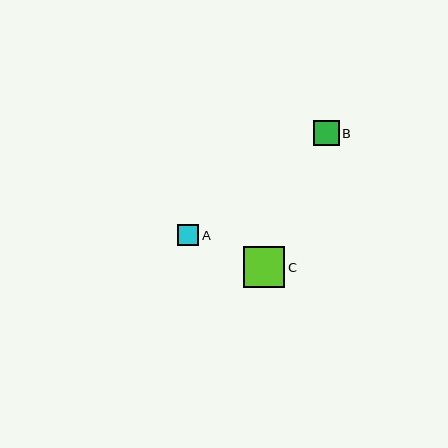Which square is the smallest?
Square A is the smallest with a size of approximately 21 pixels.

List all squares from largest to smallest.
From largest to smallest: C, B, A.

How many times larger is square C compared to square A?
Square C is approximately 1.9 times the size of square A.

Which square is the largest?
Square C is the largest with a size of approximately 41 pixels.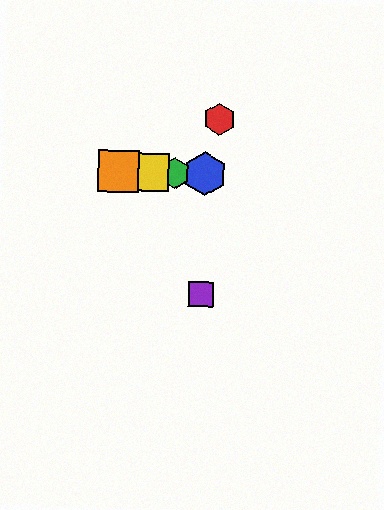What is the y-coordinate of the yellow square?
The yellow square is at y≈172.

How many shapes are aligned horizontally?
4 shapes (the blue hexagon, the green hexagon, the yellow square, the orange square) are aligned horizontally.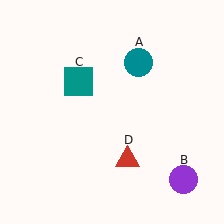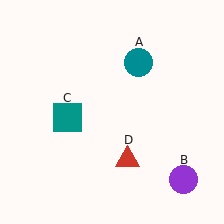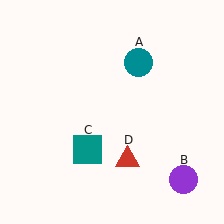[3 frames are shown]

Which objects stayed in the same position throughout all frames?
Teal circle (object A) and purple circle (object B) and red triangle (object D) remained stationary.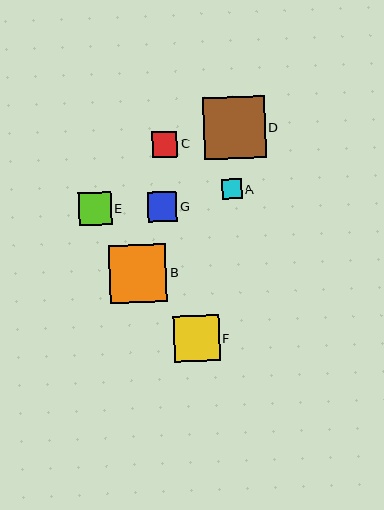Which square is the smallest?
Square A is the smallest with a size of approximately 20 pixels.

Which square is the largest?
Square D is the largest with a size of approximately 62 pixels.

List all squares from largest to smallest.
From largest to smallest: D, B, F, E, G, C, A.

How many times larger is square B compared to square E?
Square B is approximately 1.8 times the size of square E.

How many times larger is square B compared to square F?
Square B is approximately 1.3 times the size of square F.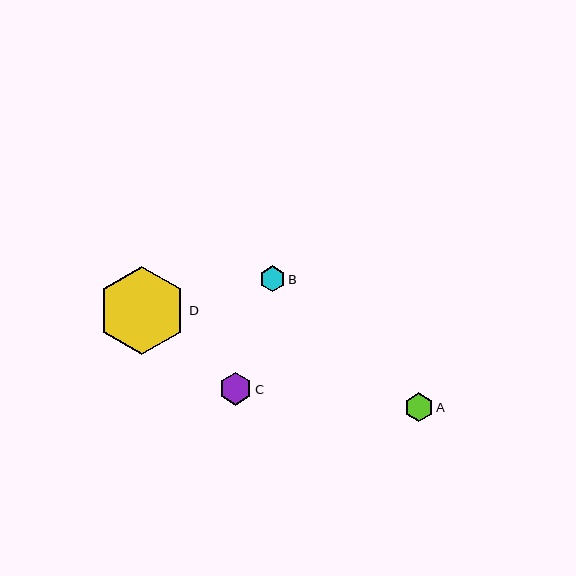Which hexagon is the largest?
Hexagon D is the largest with a size of approximately 88 pixels.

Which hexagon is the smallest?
Hexagon B is the smallest with a size of approximately 26 pixels.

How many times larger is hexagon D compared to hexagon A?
Hexagon D is approximately 3.1 times the size of hexagon A.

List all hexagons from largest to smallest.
From largest to smallest: D, C, A, B.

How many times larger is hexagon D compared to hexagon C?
Hexagon D is approximately 2.7 times the size of hexagon C.